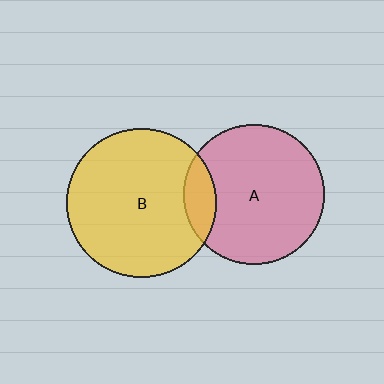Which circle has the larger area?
Circle B (yellow).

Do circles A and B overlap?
Yes.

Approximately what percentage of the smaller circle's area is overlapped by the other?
Approximately 15%.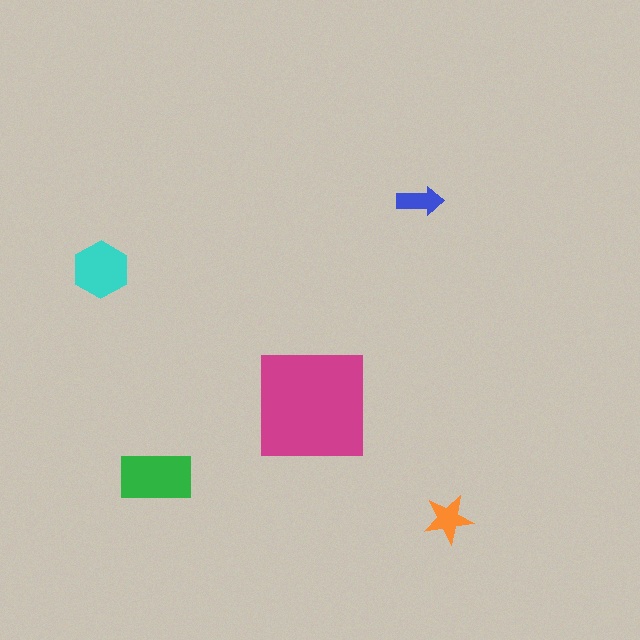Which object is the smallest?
The blue arrow.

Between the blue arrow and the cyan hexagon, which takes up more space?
The cyan hexagon.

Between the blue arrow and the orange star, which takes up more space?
The orange star.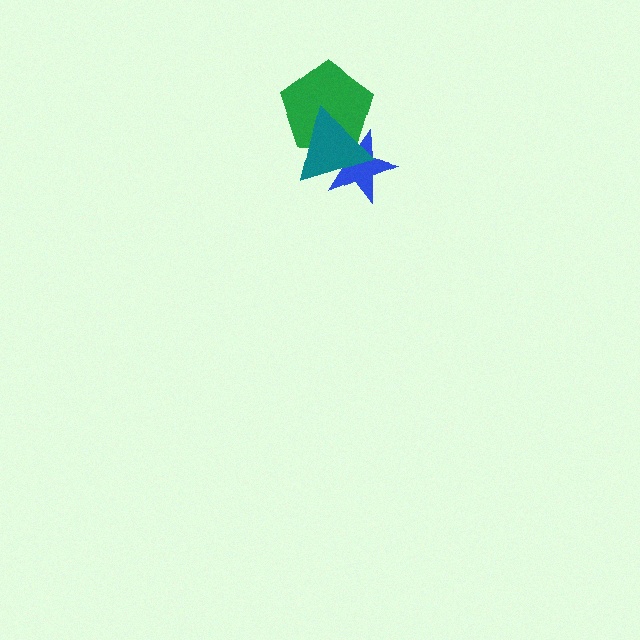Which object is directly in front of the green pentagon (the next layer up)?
The blue star is directly in front of the green pentagon.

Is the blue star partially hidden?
Yes, it is partially covered by another shape.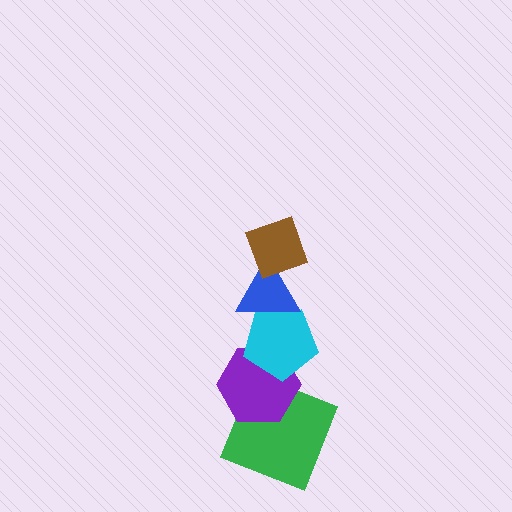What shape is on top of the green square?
The purple hexagon is on top of the green square.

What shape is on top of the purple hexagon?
The cyan pentagon is on top of the purple hexagon.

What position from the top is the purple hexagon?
The purple hexagon is 4th from the top.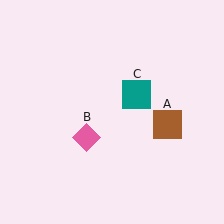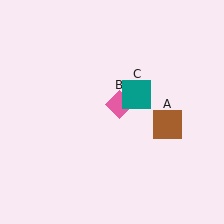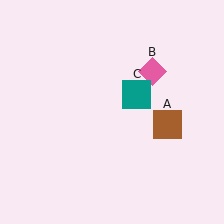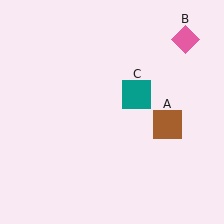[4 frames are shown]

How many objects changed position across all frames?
1 object changed position: pink diamond (object B).